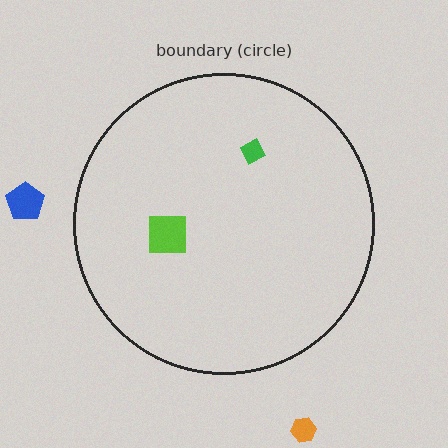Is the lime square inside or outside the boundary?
Inside.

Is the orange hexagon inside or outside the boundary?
Outside.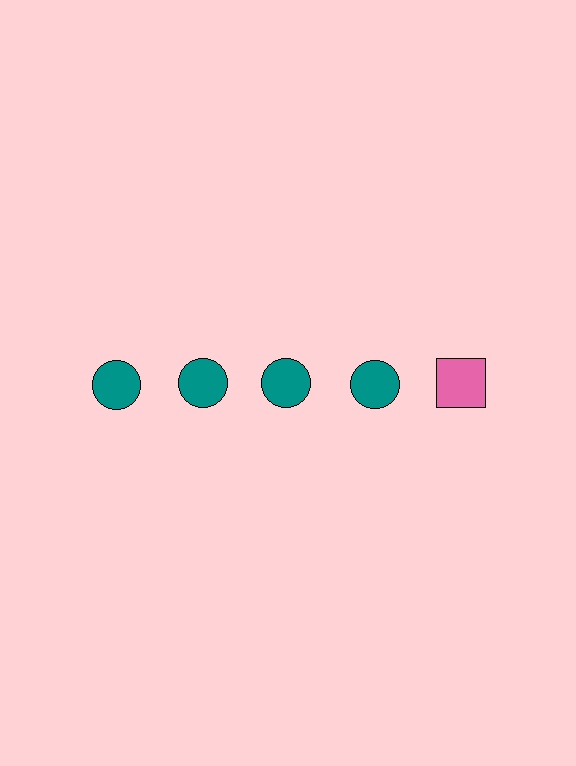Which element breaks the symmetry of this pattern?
The pink square in the top row, rightmost column breaks the symmetry. All other shapes are teal circles.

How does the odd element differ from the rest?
It differs in both color (pink instead of teal) and shape (square instead of circle).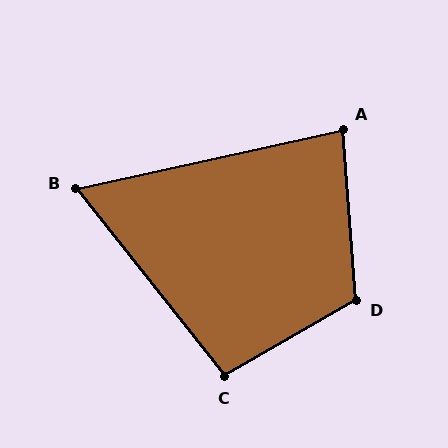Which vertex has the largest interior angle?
D, at approximately 116 degrees.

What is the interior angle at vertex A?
Approximately 82 degrees (acute).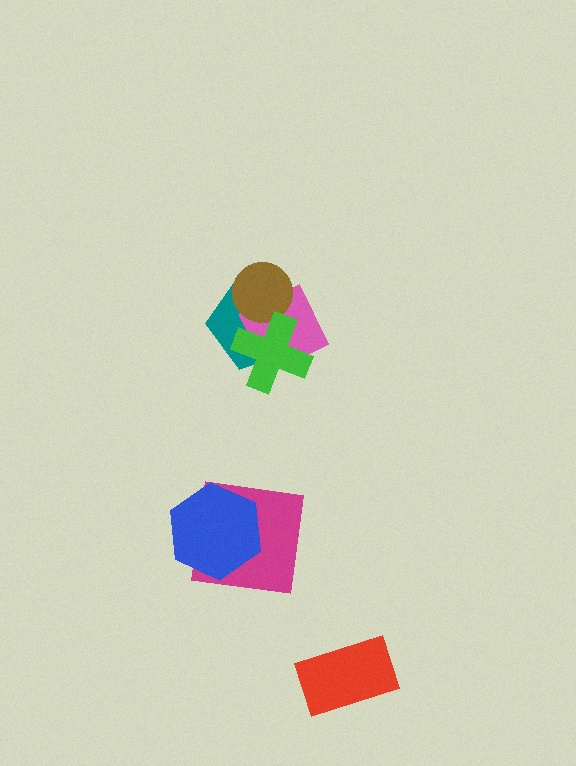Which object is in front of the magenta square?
The blue hexagon is in front of the magenta square.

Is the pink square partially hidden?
Yes, it is partially covered by another shape.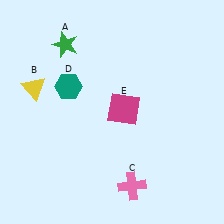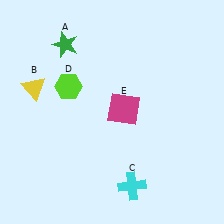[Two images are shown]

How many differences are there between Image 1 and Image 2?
There are 2 differences between the two images.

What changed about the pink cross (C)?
In Image 1, C is pink. In Image 2, it changed to cyan.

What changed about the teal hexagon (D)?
In Image 1, D is teal. In Image 2, it changed to lime.